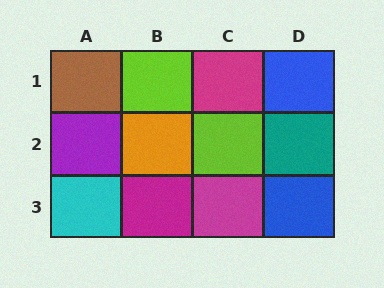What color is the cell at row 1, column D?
Blue.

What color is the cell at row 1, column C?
Magenta.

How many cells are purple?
1 cell is purple.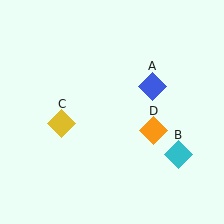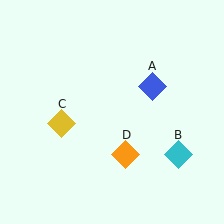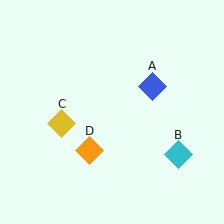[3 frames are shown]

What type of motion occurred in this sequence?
The orange diamond (object D) rotated clockwise around the center of the scene.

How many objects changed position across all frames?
1 object changed position: orange diamond (object D).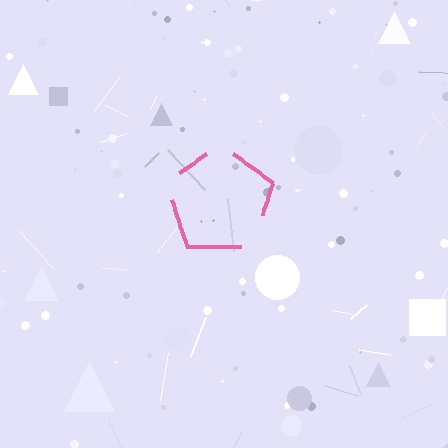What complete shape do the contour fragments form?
The contour fragments form a pentagon.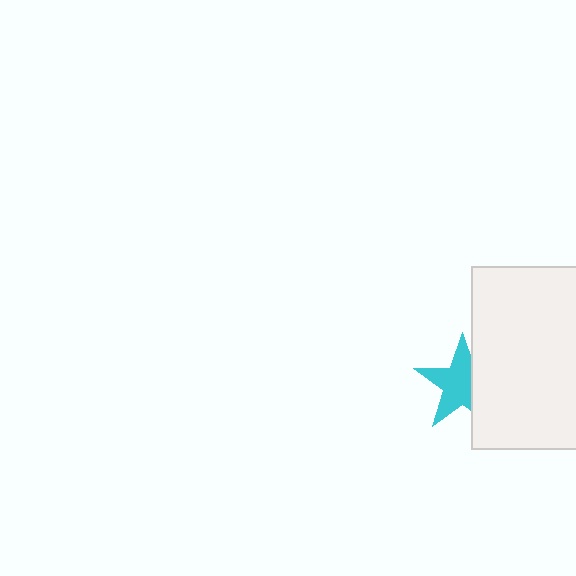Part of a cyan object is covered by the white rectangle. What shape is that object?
It is a star.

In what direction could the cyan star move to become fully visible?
The cyan star could move left. That would shift it out from behind the white rectangle entirely.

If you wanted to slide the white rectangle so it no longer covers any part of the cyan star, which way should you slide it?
Slide it right — that is the most direct way to separate the two shapes.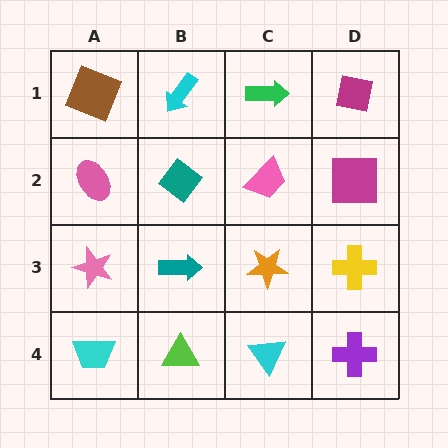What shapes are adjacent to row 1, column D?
A magenta square (row 2, column D), a green arrow (row 1, column C).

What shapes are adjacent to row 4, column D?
A yellow cross (row 3, column D), a cyan triangle (row 4, column C).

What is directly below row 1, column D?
A magenta square.